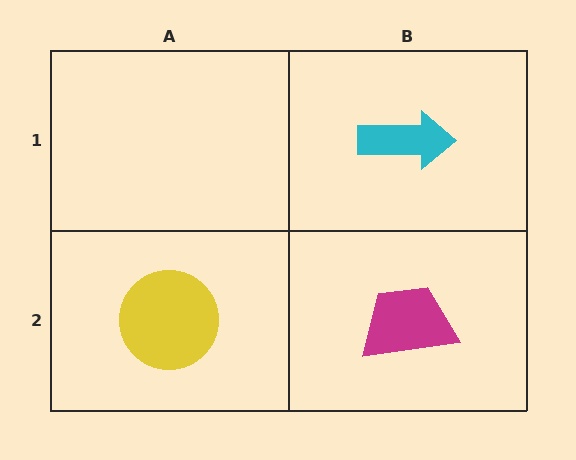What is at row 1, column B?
A cyan arrow.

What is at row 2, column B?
A magenta trapezoid.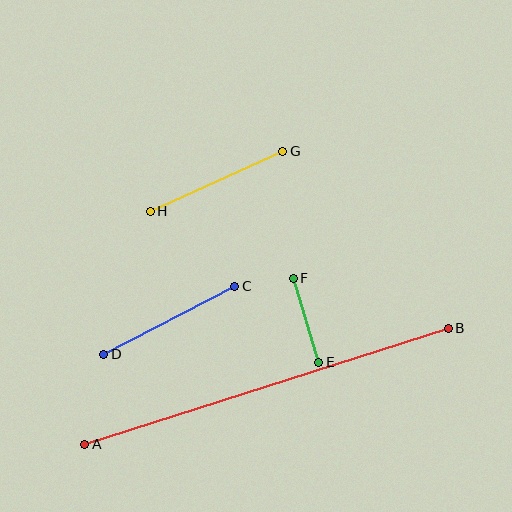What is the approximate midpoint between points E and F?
The midpoint is at approximately (306, 320) pixels.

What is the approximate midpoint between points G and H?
The midpoint is at approximately (217, 181) pixels.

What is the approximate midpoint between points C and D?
The midpoint is at approximately (169, 320) pixels.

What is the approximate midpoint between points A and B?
The midpoint is at approximately (267, 386) pixels.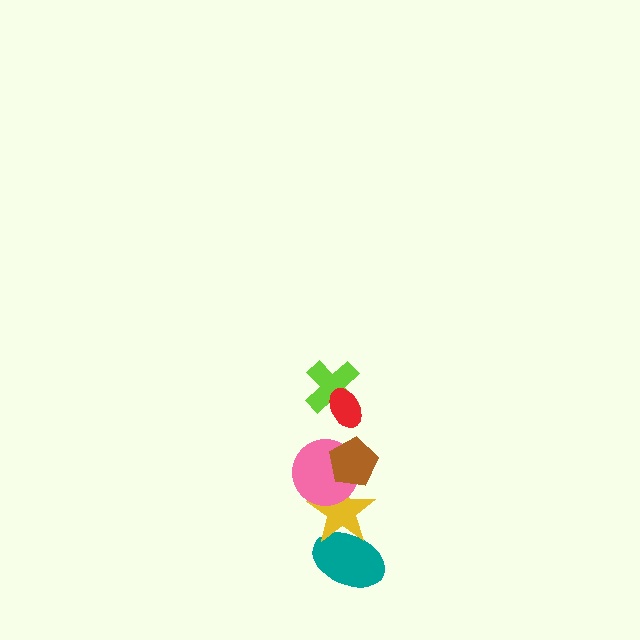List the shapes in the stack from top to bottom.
From top to bottom: the red ellipse, the lime cross, the brown pentagon, the pink circle, the yellow star, the teal ellipse.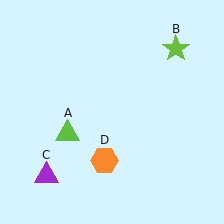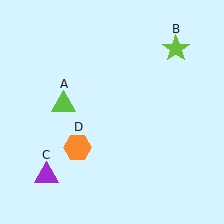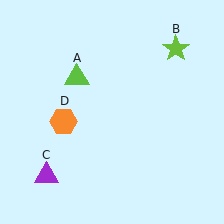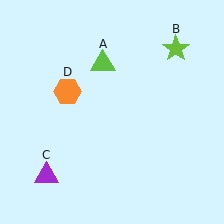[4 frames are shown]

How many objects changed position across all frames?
2 objects changed position: lime triangle (object A), orange hexagon (object D).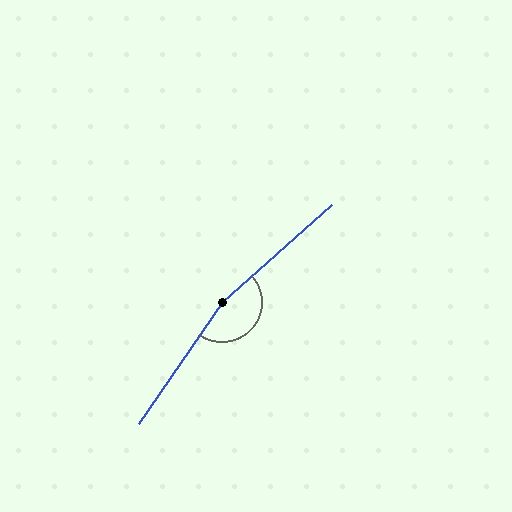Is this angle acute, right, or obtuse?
It is obtuse.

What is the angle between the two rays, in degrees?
Approximately 166 degrees.